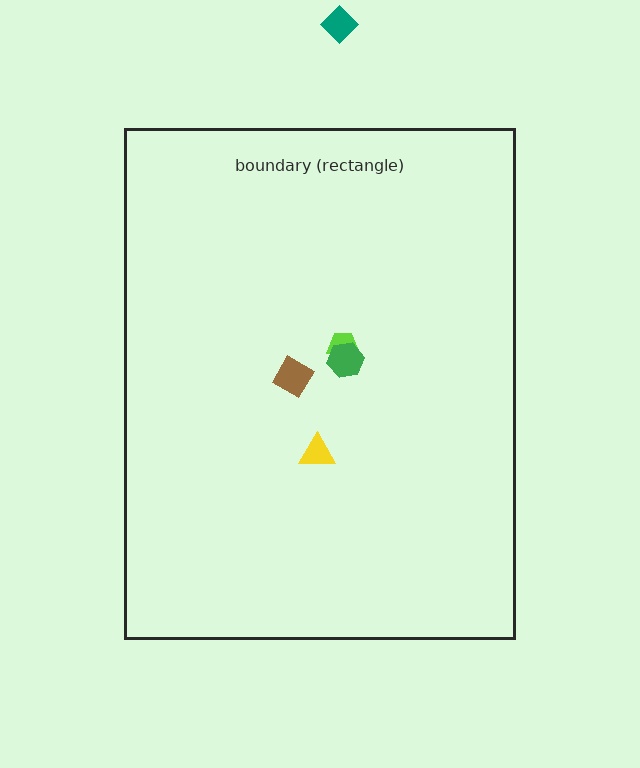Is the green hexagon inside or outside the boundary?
Inside.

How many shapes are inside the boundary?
4 inside, 1 outside.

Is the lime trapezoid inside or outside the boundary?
Inside.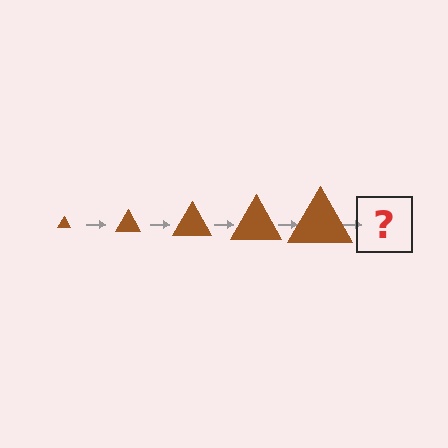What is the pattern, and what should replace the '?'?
The pattern is that the triangle gets progressively larger each step. The '?' should be a brown triangle, larger than the previous one.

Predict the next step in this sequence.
The next step is a brown triangle, larger than the previous one.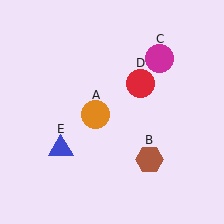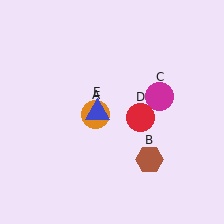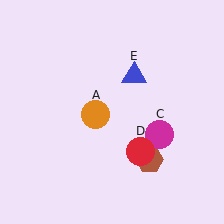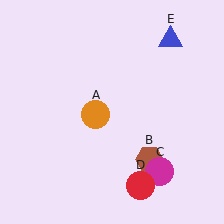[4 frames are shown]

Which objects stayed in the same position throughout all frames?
Orange circle (object A) and brown hexagon (object B) remained stationary.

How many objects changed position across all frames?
3 objects changed position: magenta circle (object C), red circle (object D), blue triangle (object E).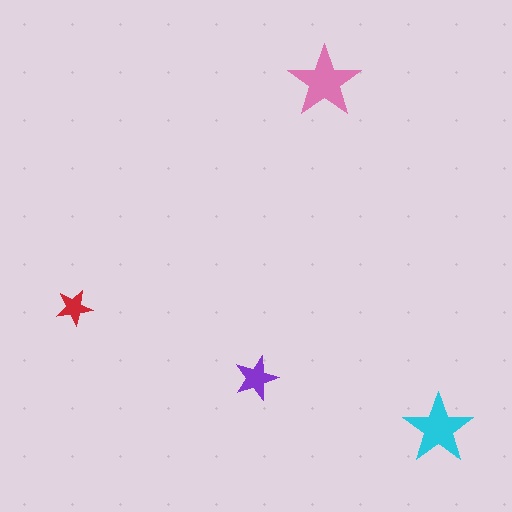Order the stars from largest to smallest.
the pink one, the cyan one, the purple one, the red one.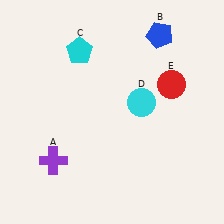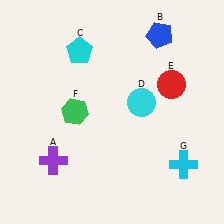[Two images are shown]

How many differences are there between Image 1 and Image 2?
There are 2 differences between the two images.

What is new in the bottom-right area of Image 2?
A cyan cross (G) was added in the bottom-right area of Image 2.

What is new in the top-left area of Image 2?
A green hexagon (F) was added in the top-left area of Image 2.